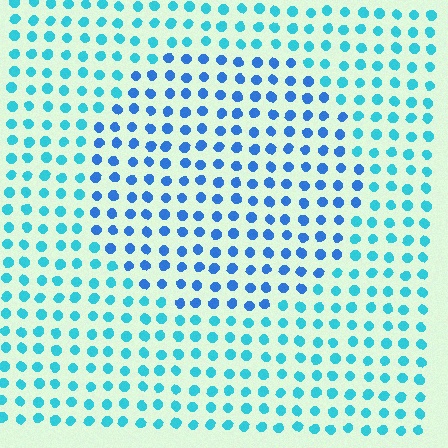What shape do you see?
I see a circle.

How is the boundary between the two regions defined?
The boundary is defined purely by a slight shift in hue (about 30 degrees). Spacing, size, and orientation are identical on both sides.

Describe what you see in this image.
The image is filled with small cyan elements in a uniform arrangement. A circle-shaped region is visible where the elements are tinted to a slightly different hue, forming a subtle color boundary.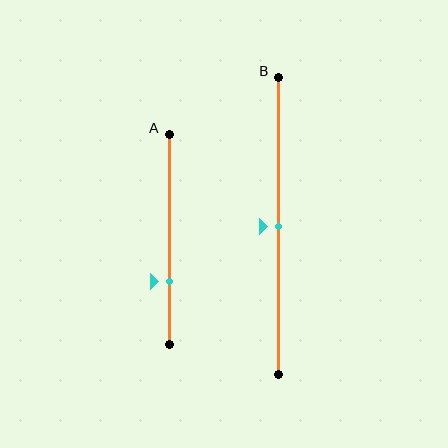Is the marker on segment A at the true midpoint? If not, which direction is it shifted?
No, the marker on segment A is shifted downward by about 20% of the segment length.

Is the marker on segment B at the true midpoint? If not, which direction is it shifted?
Yes, the marker on segment B is at the true midpoint.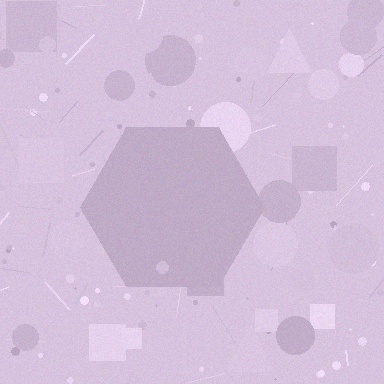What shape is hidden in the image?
A hexagon is hidden in the image.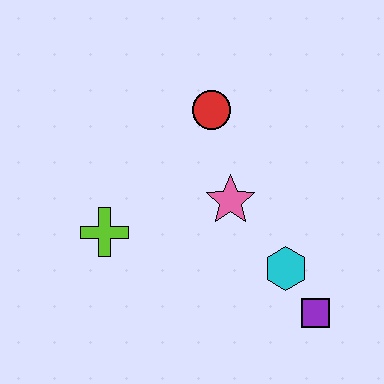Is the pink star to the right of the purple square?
No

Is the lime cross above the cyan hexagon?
Yes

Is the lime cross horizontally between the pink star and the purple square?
No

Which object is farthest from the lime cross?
The purple square is farthest from the lime cross.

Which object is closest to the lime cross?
The pink star is closest to the lime cross.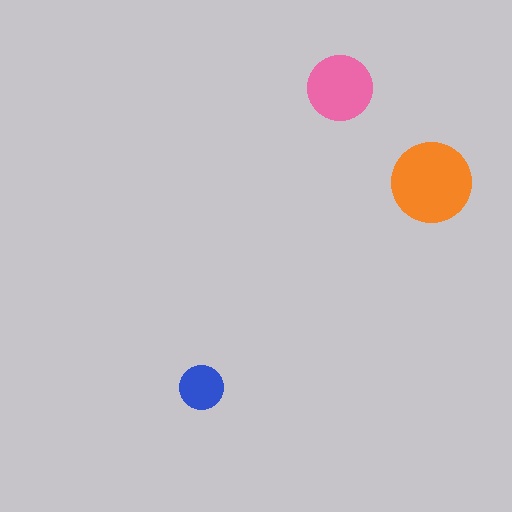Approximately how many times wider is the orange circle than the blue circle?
About 2 times wider.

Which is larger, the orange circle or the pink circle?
The orange one.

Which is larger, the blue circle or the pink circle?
The pink one.